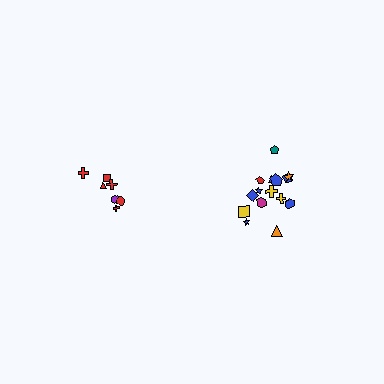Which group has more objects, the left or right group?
The right group.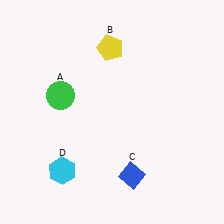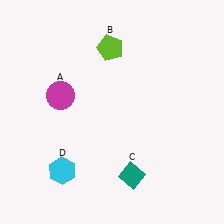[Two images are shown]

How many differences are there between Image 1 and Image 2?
There are 3 differences between the two images.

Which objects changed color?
A changed from green to magenta. B changed from yellow to lime. C changed from blue to teal.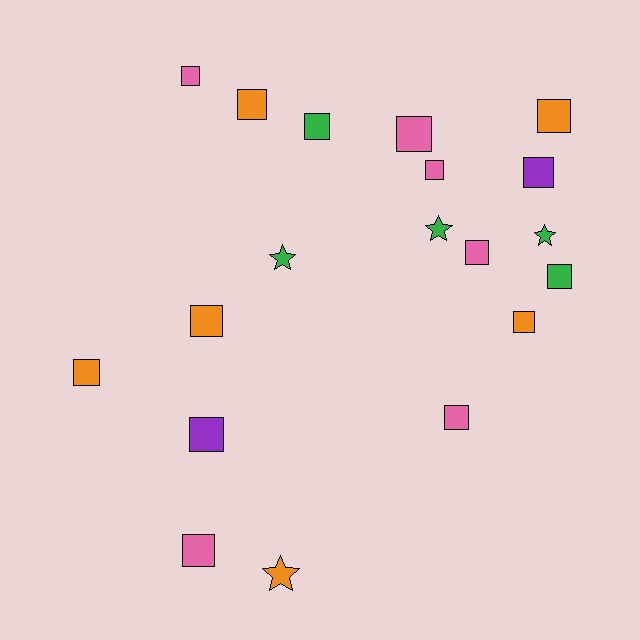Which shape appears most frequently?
Square, with 15 objects.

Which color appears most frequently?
Pink, with 6 objects.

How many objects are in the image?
There are 19 objects.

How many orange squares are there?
There are 5 orange squares.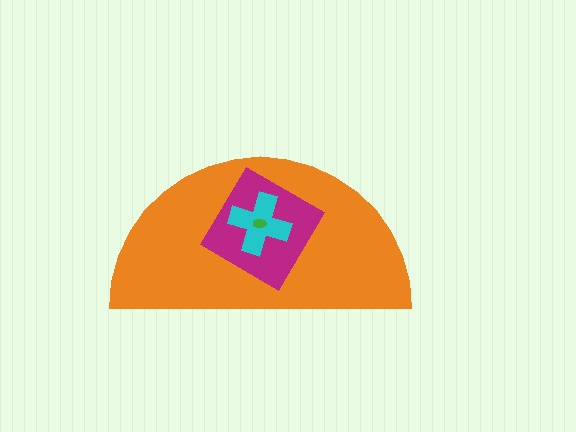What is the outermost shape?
The orange semicircle.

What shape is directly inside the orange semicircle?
The magenta diamond.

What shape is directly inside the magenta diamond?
The cyan cross.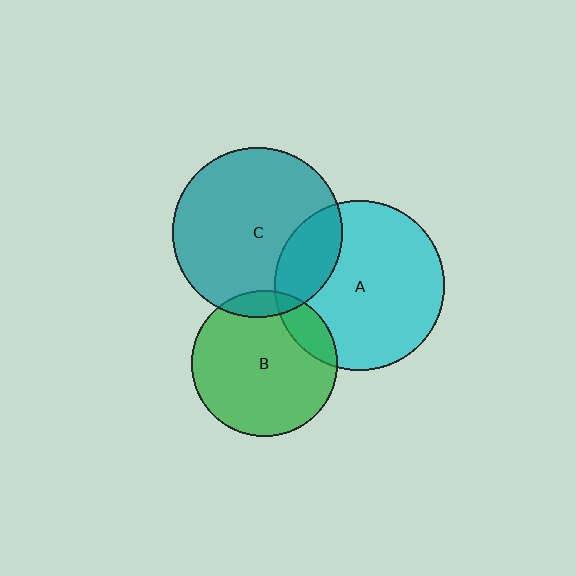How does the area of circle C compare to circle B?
Approximately 1.3 times.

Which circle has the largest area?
Circle A (cyan).